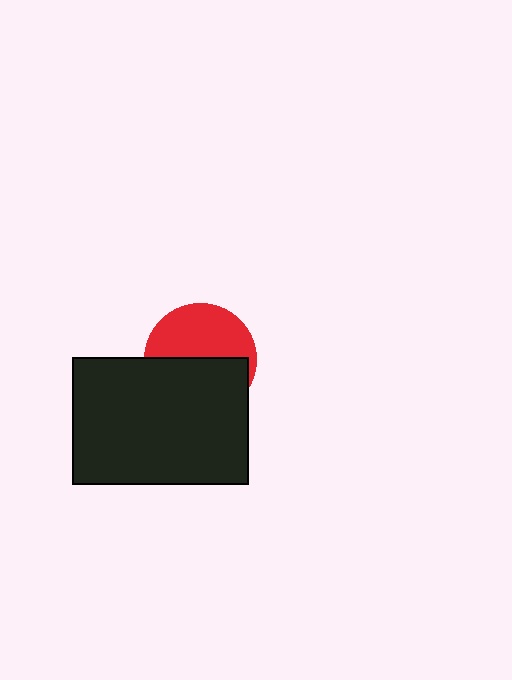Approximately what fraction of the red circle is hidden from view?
Roughly 51% of the red circle is hidden behind the black rectangle.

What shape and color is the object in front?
The object in front is a black rectangle.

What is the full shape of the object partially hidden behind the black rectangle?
The partially hidden object is a red circle.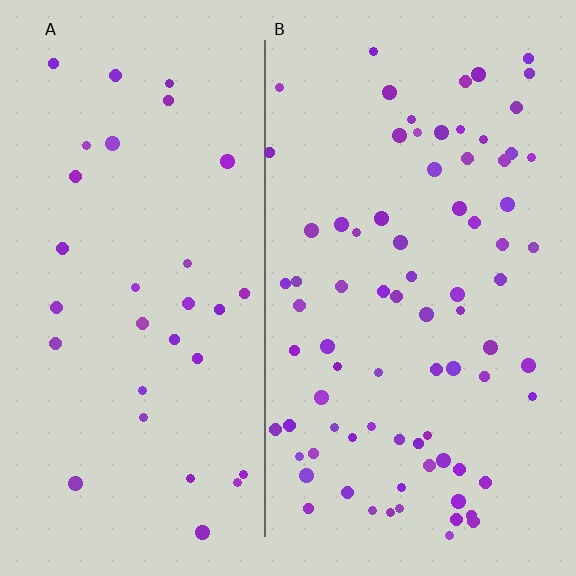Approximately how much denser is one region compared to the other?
Approximately 2.5× — region B over region A.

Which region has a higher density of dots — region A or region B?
B (the right).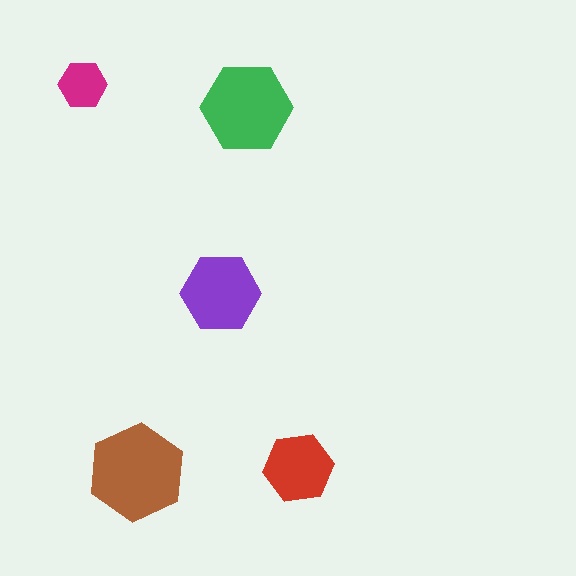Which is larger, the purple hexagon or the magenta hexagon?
The purple one.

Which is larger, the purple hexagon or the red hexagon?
The purple one.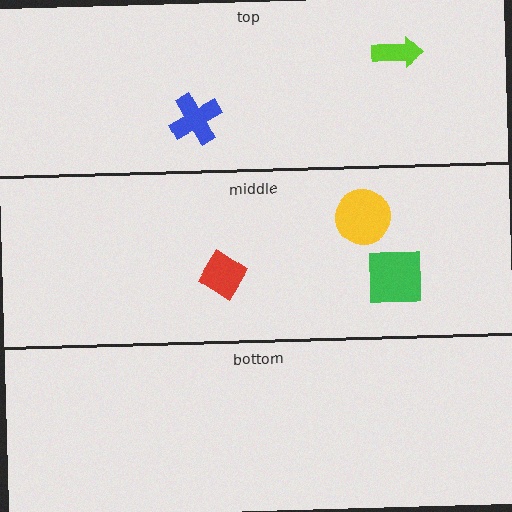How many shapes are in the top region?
2.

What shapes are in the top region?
The lime arrow, the blue cross.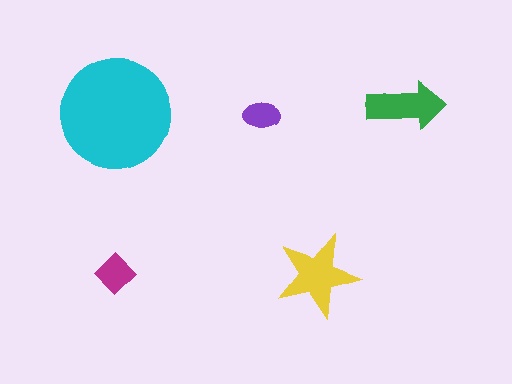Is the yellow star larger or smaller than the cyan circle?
Smaller.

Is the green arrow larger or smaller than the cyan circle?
Smaller.